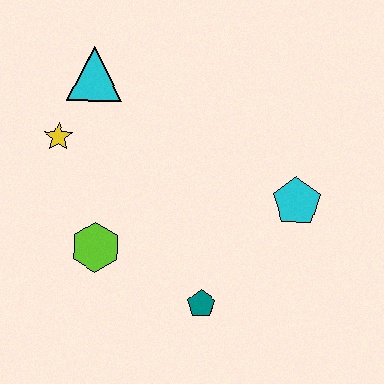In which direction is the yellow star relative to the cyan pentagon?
The yellow star is to the left of the cyan pentagon.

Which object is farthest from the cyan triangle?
The teal pentagon is farthest from the cyan triangle.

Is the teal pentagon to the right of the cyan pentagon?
No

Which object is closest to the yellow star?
The cyan triangle is closest to the yellow star.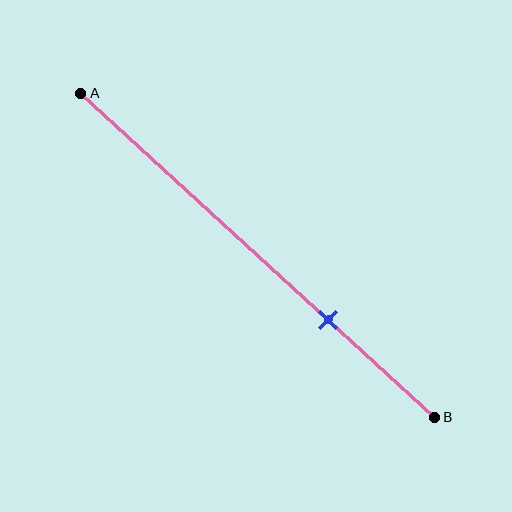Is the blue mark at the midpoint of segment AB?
No, the mark is at about 70% from A, not at the 50% midpoint.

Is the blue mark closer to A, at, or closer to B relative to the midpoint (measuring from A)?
The blue mark is closer to point B than the midpoint of segment AB.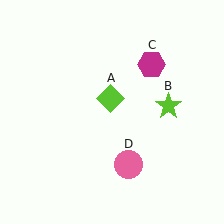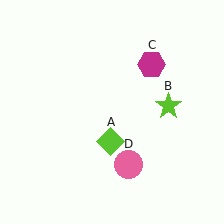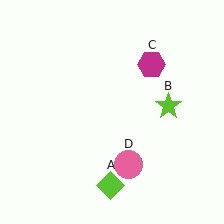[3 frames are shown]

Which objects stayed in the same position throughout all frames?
Lime star (object B) and magenta hexagon (object C) and pink circle (object D) remained stationary.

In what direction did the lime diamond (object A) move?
The lime diamond (object A) moved down.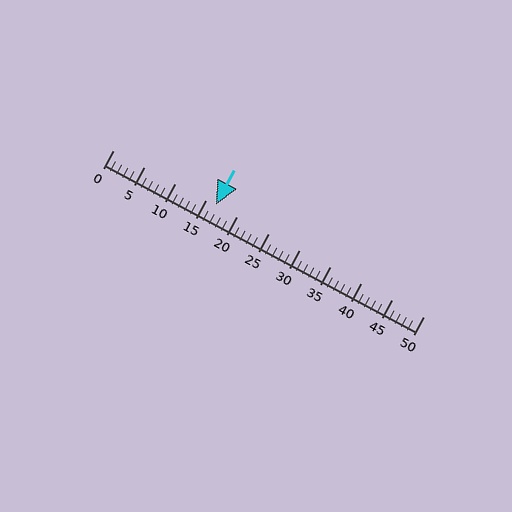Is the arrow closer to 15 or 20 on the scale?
The arrow is closer to 15.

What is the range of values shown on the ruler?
The ruler shows values from 0 to 50.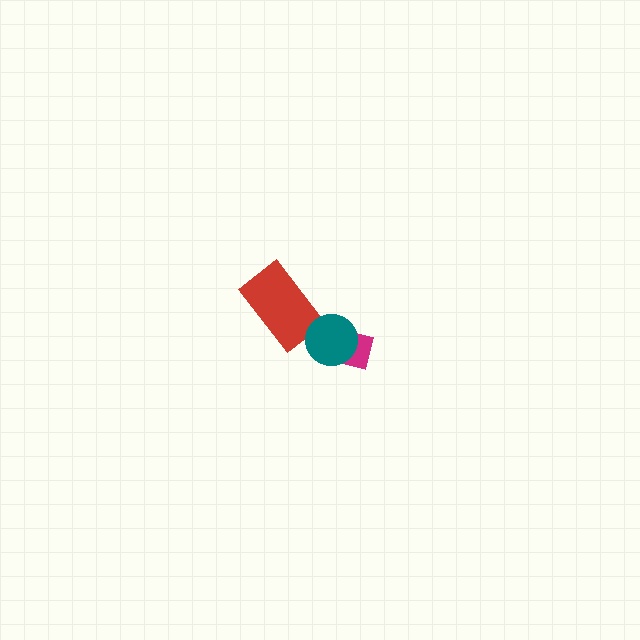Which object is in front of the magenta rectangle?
The teal circle is in front of the magenta rectangle.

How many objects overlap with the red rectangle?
0 objects overlap with the red rectangle.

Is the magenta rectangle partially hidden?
Yes, it is partially covered by another shape.